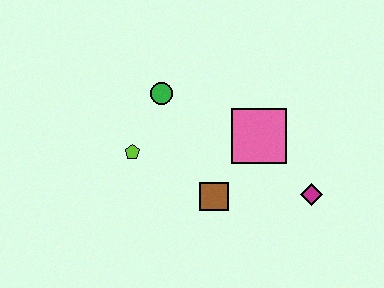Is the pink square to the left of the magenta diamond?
Yes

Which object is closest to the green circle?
The lime pentagon is closest to the green circle.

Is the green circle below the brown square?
No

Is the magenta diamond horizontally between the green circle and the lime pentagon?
No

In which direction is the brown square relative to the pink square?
The brown square is below the pink square.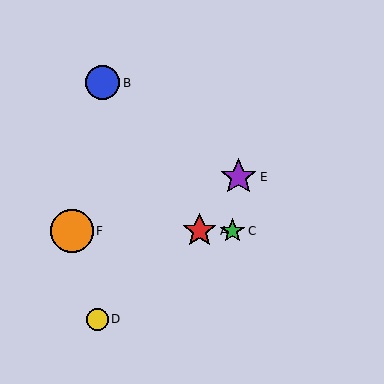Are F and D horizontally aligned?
No, F is at y≈231 and D is at y≈319.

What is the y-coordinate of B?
Object B is at y≈83.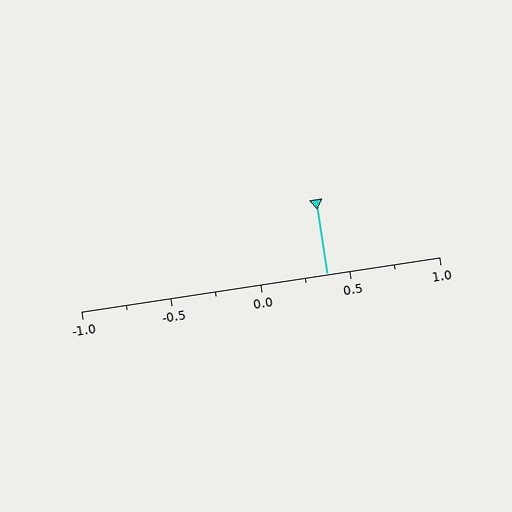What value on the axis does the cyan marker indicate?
The marker indicates approximately 0.38.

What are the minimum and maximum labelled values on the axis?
The axis runs from -1.0 to 1.0.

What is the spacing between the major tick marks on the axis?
The major ticks are spaced 0.5 apart.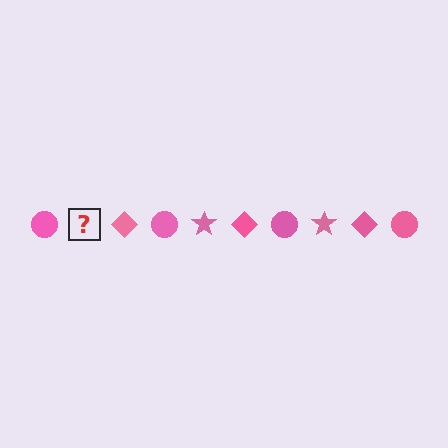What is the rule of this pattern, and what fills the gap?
The rule is that the pattern cycles through circle, star, diamond shapes in pink. The gap should be filled with a pink star.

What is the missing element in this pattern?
The missing element is a pink star.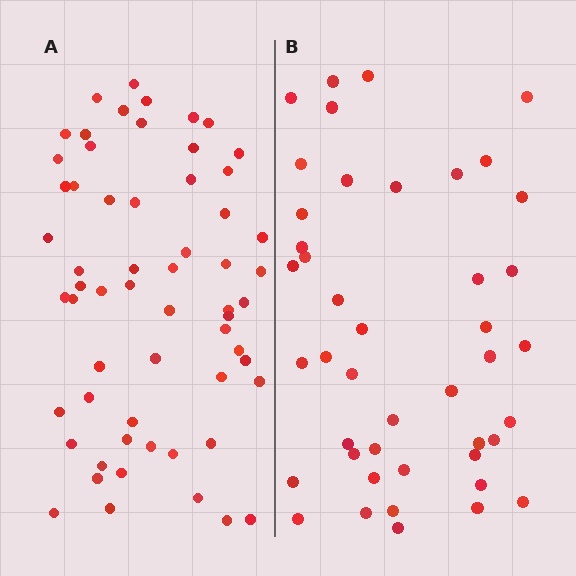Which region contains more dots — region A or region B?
Region A (the left region) has more dots.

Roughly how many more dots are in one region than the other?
Region A has approximately 15 more dots than region B.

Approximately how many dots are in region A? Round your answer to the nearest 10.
About 60 dots.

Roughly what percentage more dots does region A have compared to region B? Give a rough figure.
About 35% more.